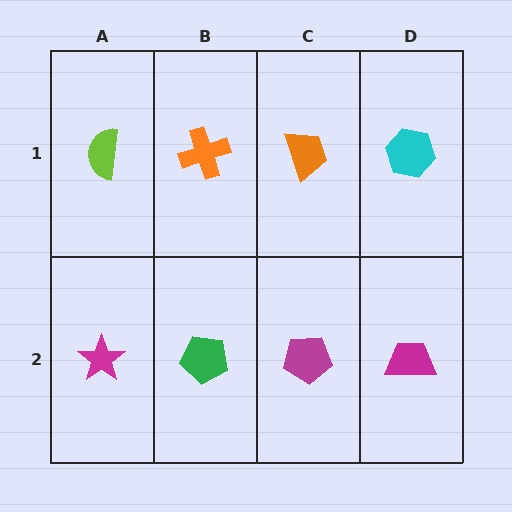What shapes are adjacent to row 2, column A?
A lime semicircle (row 1, column A), a green pentagon (row 2, column B).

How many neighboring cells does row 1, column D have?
2.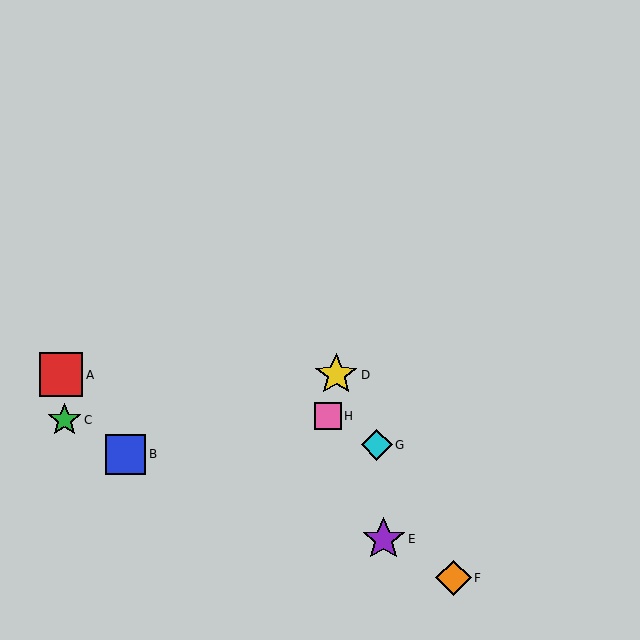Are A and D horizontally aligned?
Yes, both are at y≈375.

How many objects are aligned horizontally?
2 objects (A, D) are aligned horizontally.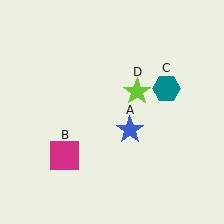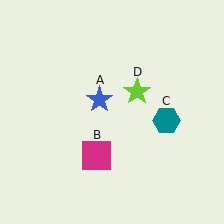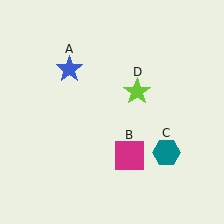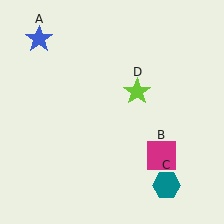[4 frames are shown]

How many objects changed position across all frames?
3 objects changed position: blue star (object A), magenta square (object B), teal hexagon (object C).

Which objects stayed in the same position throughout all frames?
Lime star (object D) remained stationary.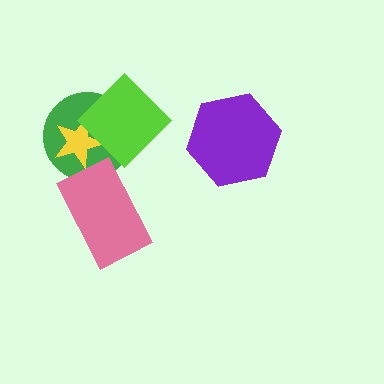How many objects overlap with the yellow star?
2 objects overlap with the yellow star.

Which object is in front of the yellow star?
The lime diamond is in front of the yellow star.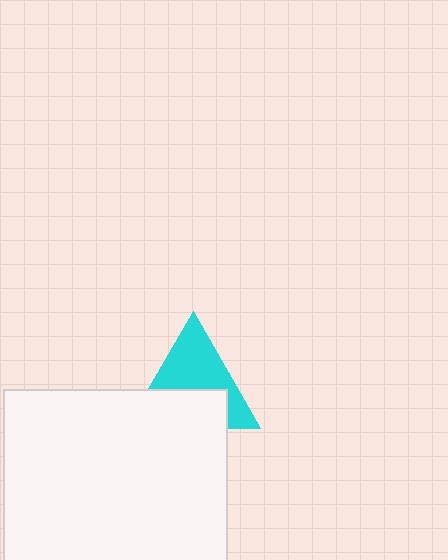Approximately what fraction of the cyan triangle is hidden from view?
Roughly 45% of the cyan triangle is hidden behind the white square.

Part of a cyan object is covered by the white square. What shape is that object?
It is a triangle.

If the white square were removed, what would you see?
You would see the complete cyan triangle.